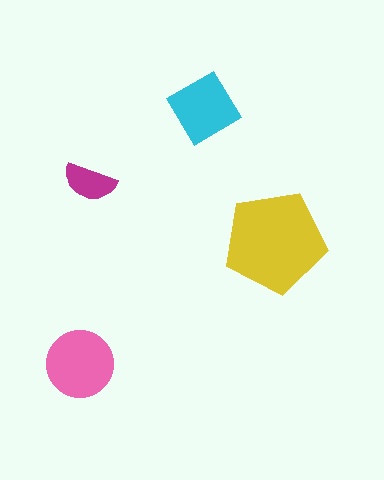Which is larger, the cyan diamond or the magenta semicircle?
The cyan diamond.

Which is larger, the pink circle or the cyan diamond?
The pink circle.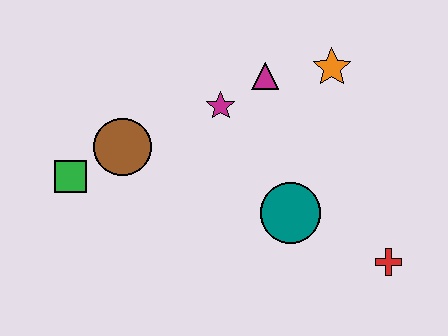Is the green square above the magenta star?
No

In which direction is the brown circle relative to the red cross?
The brown circle is to the left of the red cross.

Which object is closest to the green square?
The brown circle is closest to the green square.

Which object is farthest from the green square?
The red cross is farthest from the green square.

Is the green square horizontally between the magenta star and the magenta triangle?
No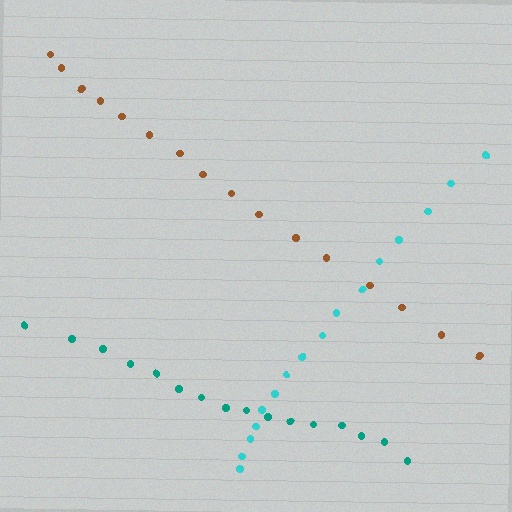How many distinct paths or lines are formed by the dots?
There are 3 distinct paths.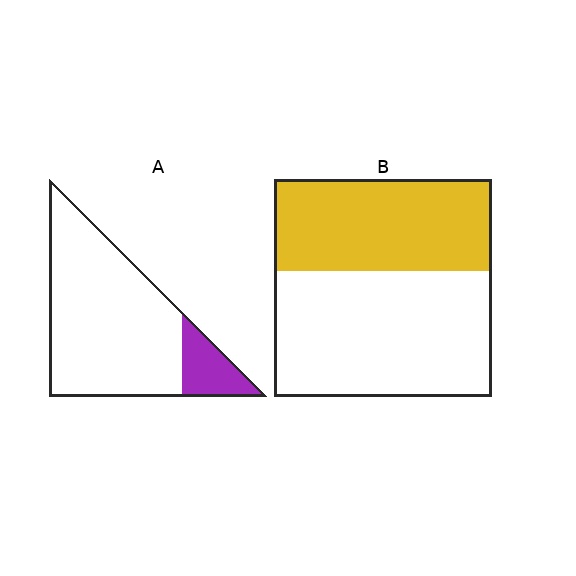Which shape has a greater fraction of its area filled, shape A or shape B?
Shape B.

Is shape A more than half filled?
No.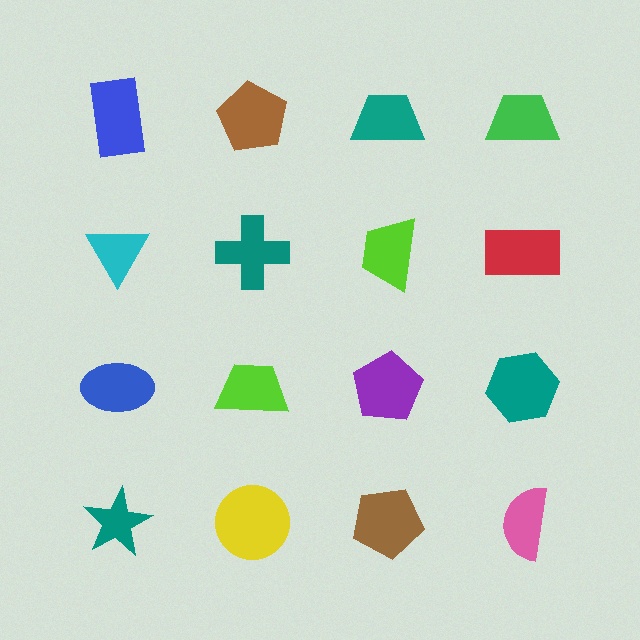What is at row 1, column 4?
A green trapezoid.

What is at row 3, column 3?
A purple pentagon.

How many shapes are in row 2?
4 shapes.